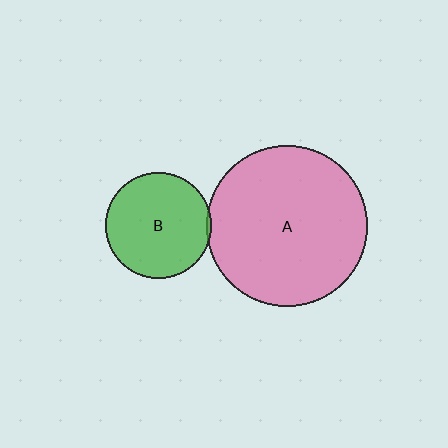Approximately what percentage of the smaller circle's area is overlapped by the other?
Approximately 5%.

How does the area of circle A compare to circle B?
Approximately 2.3 times.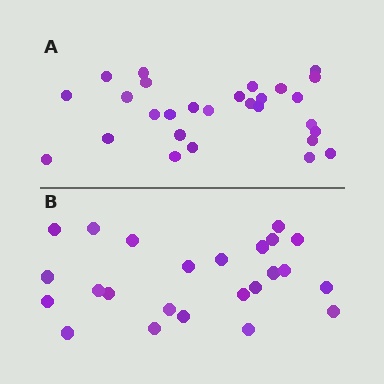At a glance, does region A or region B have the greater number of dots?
Region A (the top region) has more dots.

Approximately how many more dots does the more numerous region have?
Region A has about 4 more dots than region B.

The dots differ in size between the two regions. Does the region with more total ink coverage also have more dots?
No. Region B has more total ink coverage because its dots are larger, but region A actually contains more individual dots. Total area can be misleading — the number of items is what matters here.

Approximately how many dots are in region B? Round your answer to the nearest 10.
About 20 dots. (The exact count is 24, which rounds to 20.)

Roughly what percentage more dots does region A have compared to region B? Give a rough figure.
About 15% more.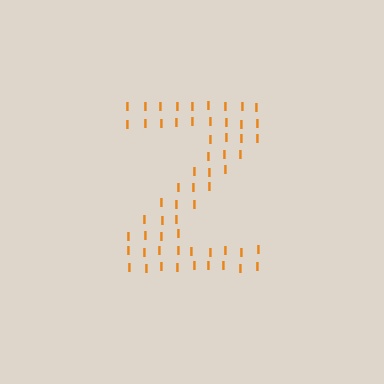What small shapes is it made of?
It is made of small letter I's.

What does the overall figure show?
The overall figure shows the letter Z.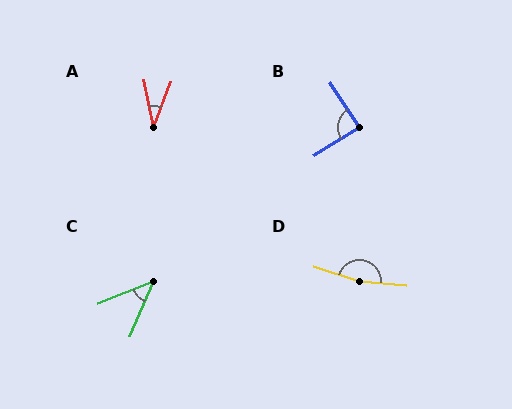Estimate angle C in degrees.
Approximately 45 degrees.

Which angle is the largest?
D, at approximately 166 degrees.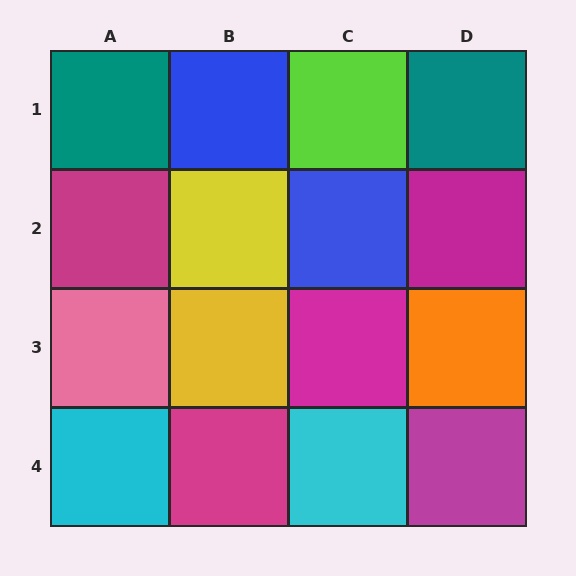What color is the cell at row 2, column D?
Magenta.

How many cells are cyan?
2 cells are cyan.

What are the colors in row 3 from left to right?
Pink, yellow, magenta, orange.